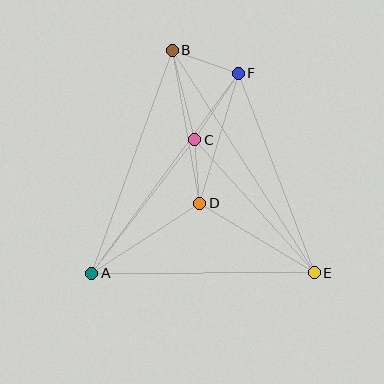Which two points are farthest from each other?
Points B and E are farthest from each other.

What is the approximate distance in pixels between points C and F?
The distance between C and F is approximately 80 pixels.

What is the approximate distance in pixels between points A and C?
The distance between A and C is approximately 168 pixels.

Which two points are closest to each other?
Points C and D are closest to each other.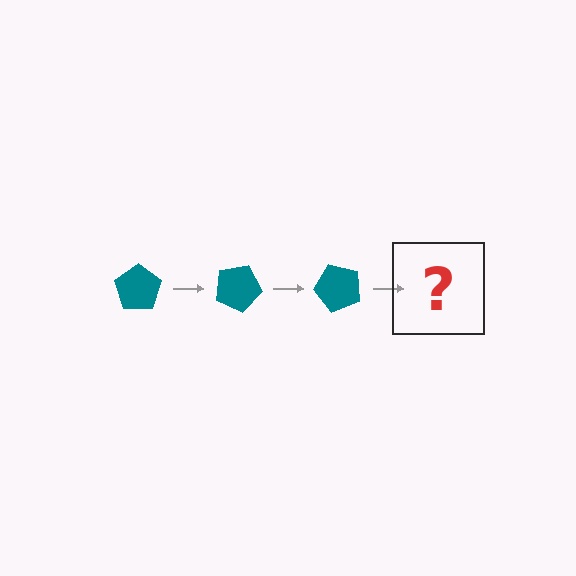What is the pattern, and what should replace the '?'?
The pattern is that the pentagon rotates 25 degrees each step. The '?' should be a teal pentagon rotated 75 degrees.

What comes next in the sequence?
The next element should be a teal pentagon rotated 75 degrees.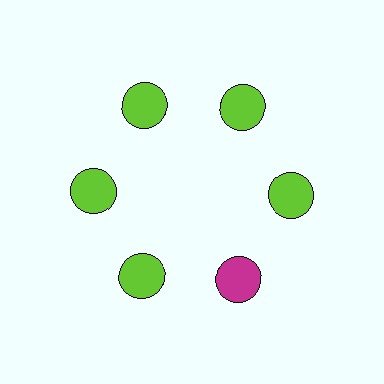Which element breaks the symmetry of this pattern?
The magenta circle at roughly the 5 o'clock position breaks the symmetry. All other shapes are lime circles.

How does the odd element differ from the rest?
It has a different color: magenta instead of lime.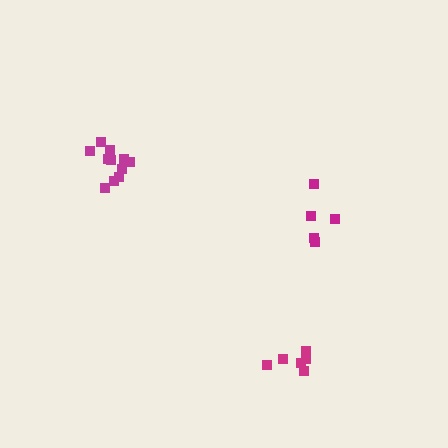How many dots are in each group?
Group 1: 5 dots, Group 2: 11 dots, Group 3: 6 dots (22 total).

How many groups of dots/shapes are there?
There are 3 groups.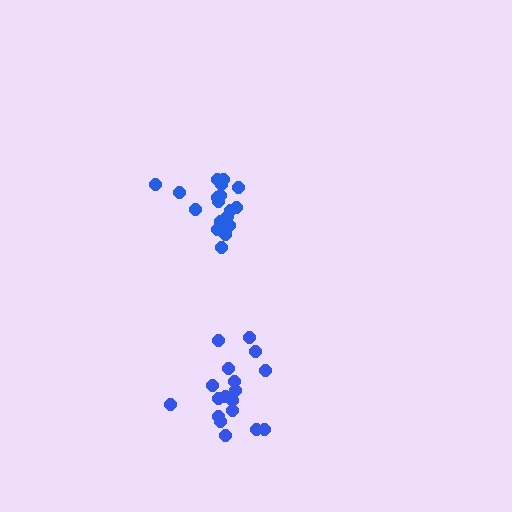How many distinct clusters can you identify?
There are 2 distinct clusters.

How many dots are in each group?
Group 1: 18 dots, Group 2: 19 dots (37 total).